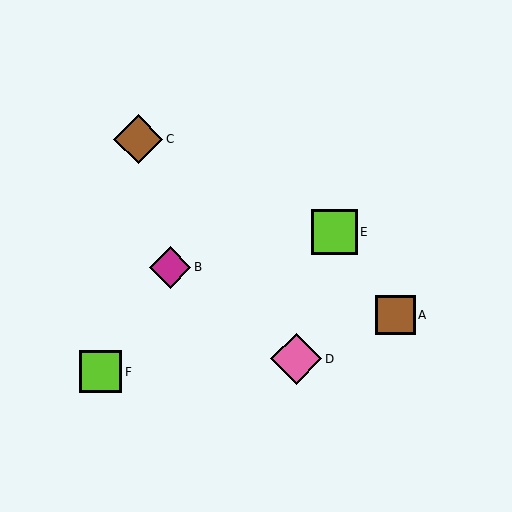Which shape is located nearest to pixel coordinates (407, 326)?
The brown square (labeled A) at (395, 315) is nearest to that location.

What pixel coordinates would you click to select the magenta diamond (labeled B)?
Click at (170, 267) to select the magenta diamond B.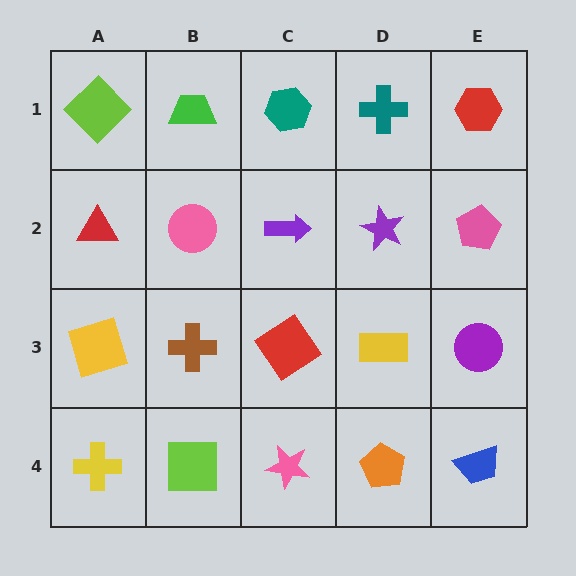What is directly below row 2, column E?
A purple circle.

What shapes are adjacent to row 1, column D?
A purple star (row 2, column D), a teal hexagon (row 1, column C), a red hexagon (row 1, column E).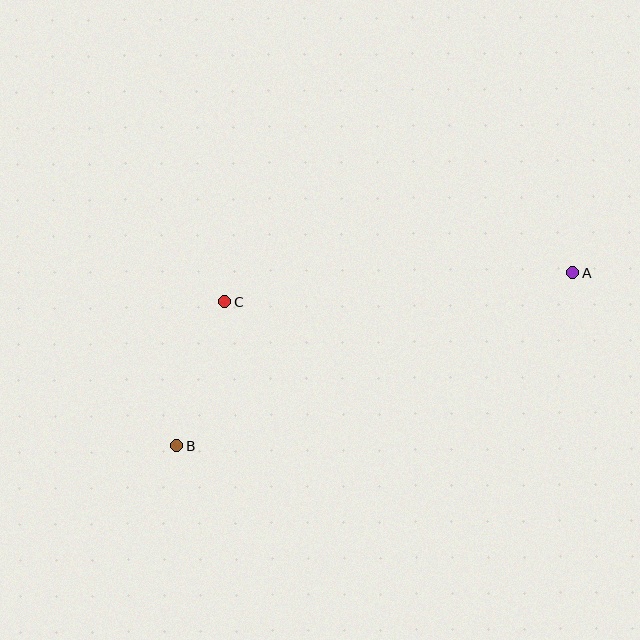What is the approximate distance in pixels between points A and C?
The distance between A and C is approximately 349 pixels.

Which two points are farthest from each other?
Points A and B are farthest from each other.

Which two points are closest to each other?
Points B and C are closest to each other.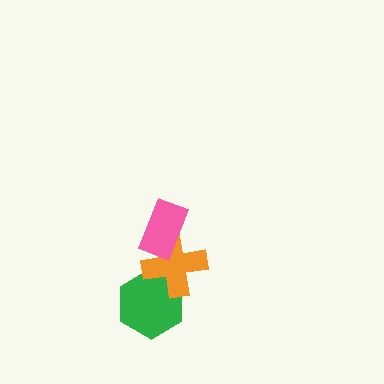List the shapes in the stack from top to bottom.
From top to bottom: the pink rectangle, the orange cross, the green hexagon.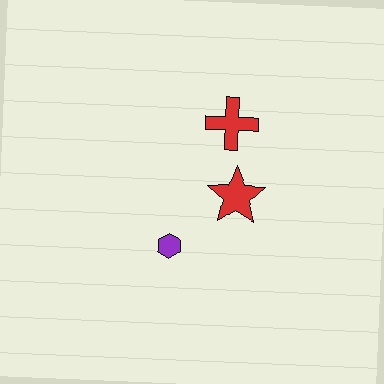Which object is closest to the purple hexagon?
The red star is closest to the purple hexagon.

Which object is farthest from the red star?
The purple hexagon is farthest from the red star.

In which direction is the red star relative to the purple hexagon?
The red star is to the right of the purple hexagon.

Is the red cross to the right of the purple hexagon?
Yes